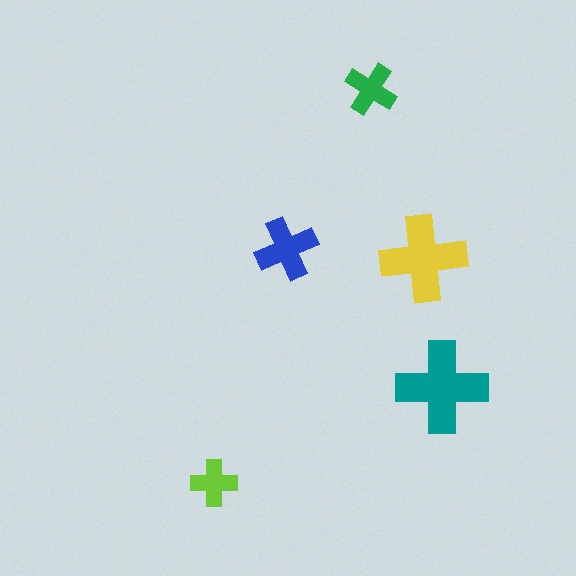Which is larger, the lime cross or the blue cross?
The blue one.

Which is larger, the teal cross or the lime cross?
The teal one.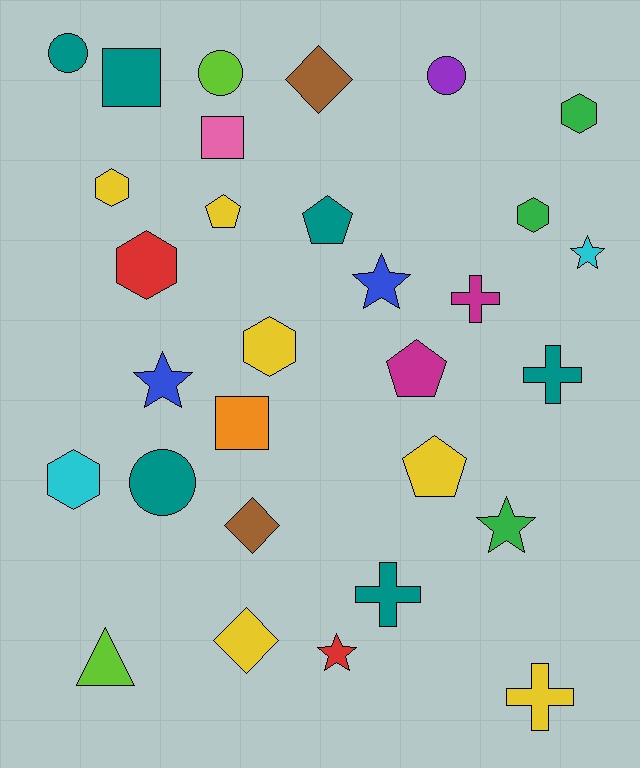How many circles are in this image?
There are 4 circles.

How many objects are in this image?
There are 30 objects.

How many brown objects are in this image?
There are 2 brown objects.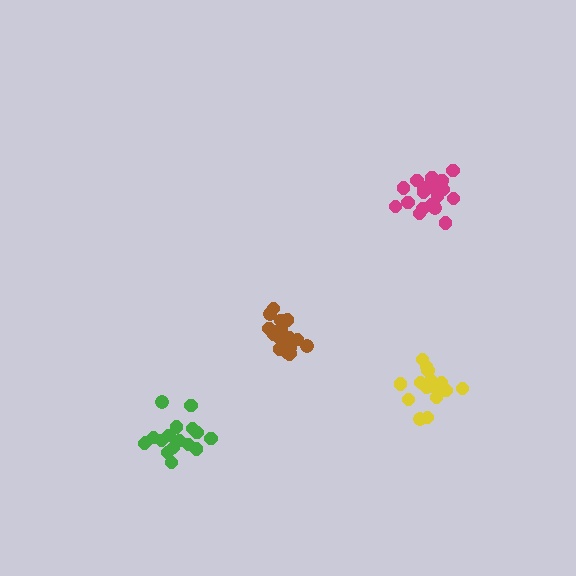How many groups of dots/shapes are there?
There are 4 groups.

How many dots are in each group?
Group 1: 21 dots, Group 2: 18 dots, Group 3: 21 dots, Group 4: 18 dots (78 total).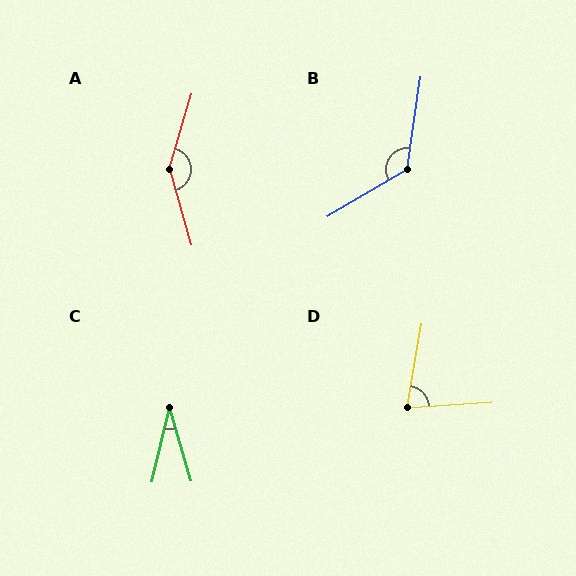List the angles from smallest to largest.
C (29°), D (76°), B (129°), A (148°).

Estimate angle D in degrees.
Approximately 76 degrees.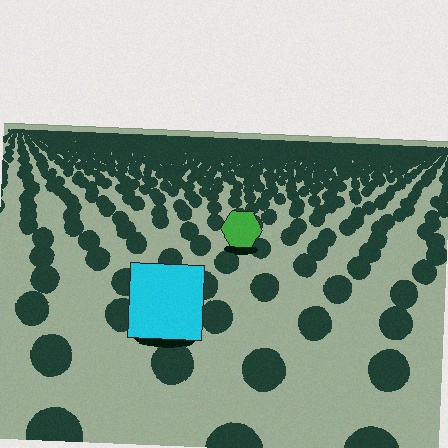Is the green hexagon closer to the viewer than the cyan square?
No. The cyan square is closer — you can tell from the texture gradient: the ground texture is coarser near it.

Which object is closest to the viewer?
The cyan square is closest. The texture marks near it are larger and more spread out.